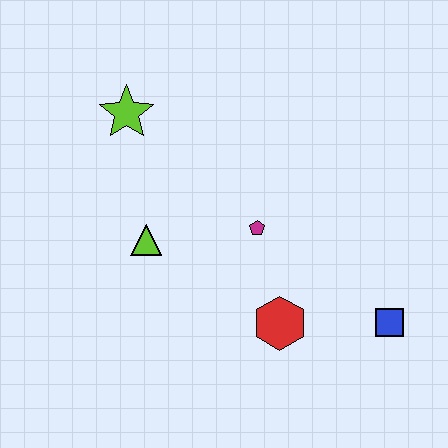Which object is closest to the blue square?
The red hexagon is closest to the blue square.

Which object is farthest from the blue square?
The lime star is farthest from the blue square.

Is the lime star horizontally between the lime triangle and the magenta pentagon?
No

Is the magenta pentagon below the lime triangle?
No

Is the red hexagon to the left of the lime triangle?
No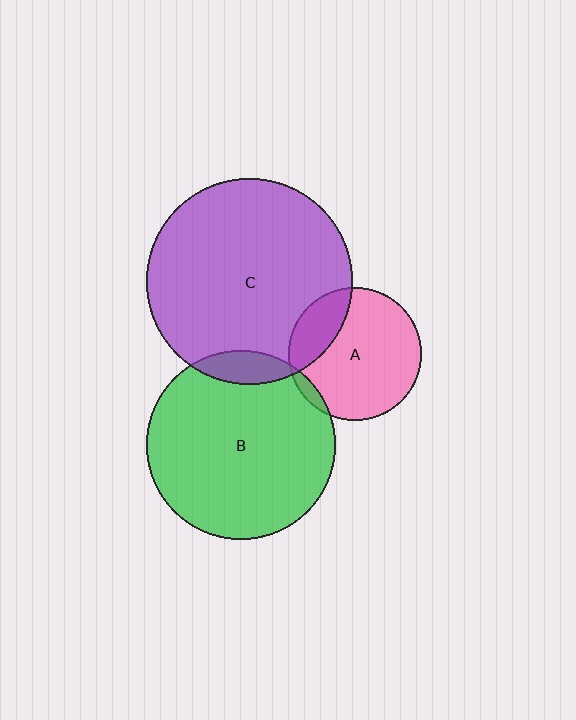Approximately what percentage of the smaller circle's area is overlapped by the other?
Approximately 5%.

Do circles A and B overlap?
Yes.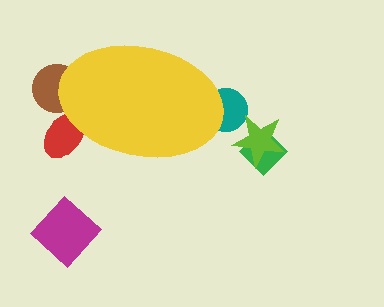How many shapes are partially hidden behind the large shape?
3 shapes are partially hidden.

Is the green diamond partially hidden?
No, the green diamond is fully visible.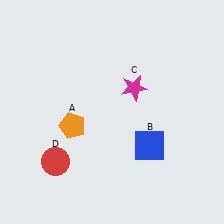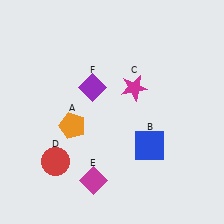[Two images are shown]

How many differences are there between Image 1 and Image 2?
There are 2 differences between the two images.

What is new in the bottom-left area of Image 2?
A magenta diamond (E) was added in the bottom-left area of Image 2.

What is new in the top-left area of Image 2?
A purple diamond (F) was added in the top-left area of Image 2.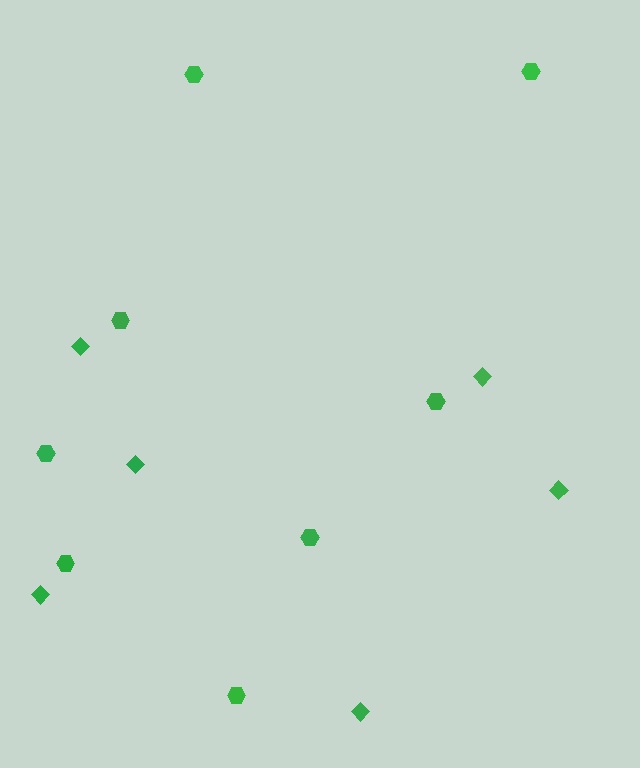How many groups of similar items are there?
There are 2 groups: one group of diamonds (6) and one group of hexagons (8).